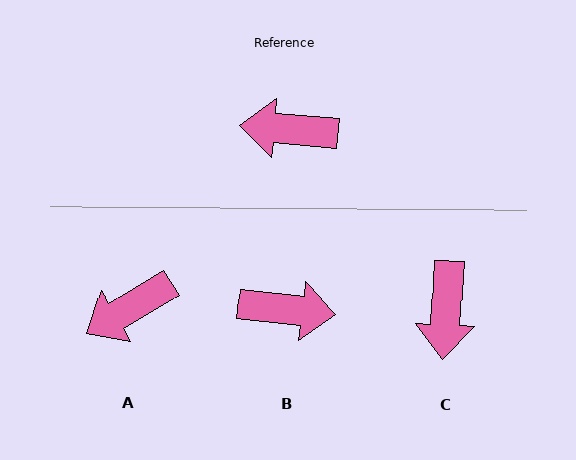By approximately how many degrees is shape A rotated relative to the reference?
Approximately 36 degrees counter-clockwise.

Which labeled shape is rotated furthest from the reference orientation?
B, about 179 degrees away.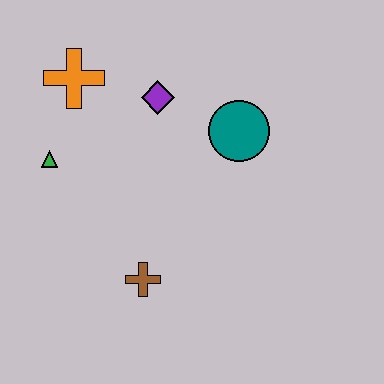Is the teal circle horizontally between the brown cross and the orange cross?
No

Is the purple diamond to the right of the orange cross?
Yes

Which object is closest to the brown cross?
The green triangle is closest to the brown cross.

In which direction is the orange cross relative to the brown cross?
The orange cross is above the brown cross.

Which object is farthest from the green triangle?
The teal circle is farthest from the green triangle.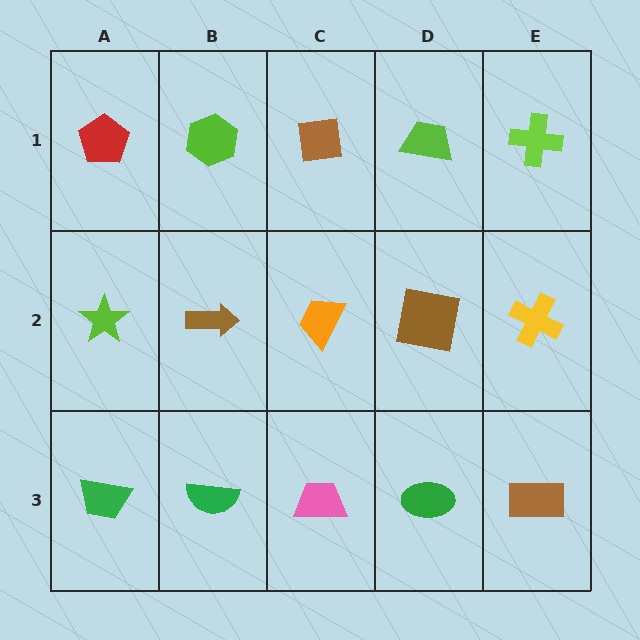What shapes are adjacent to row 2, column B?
A lime hexagon (row 1, column B), a green semicircle (row 3, column B), a lime star (row 2, column A), an orange trapezoid (row 2, column C).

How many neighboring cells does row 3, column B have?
3.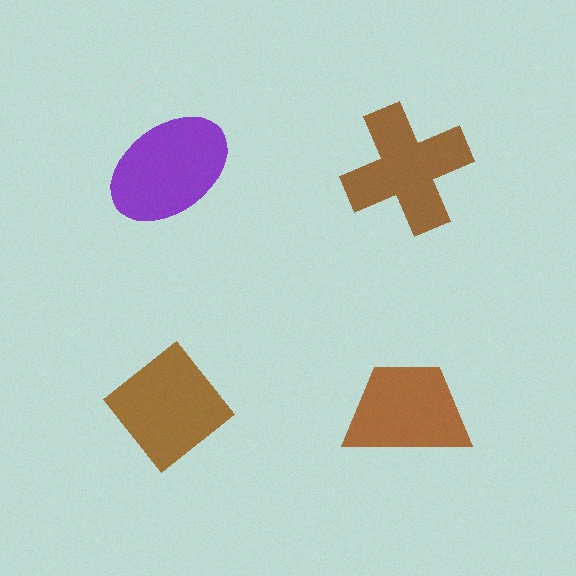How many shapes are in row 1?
2 shapes.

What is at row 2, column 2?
A brown trapezoid.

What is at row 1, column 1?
A purple ellipse.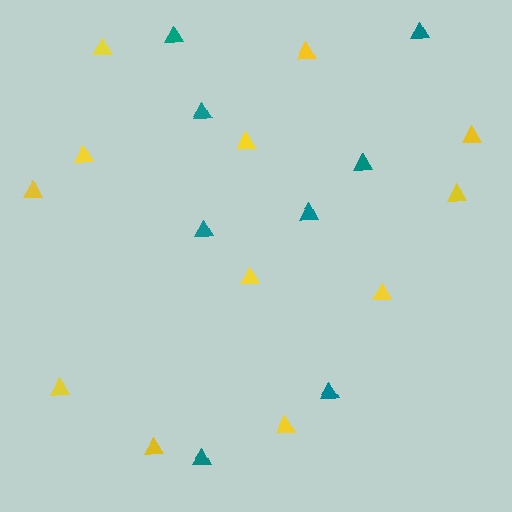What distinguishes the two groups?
There are 2 groups: one group of teal triangles (8) and one group of yellow triangles (12).